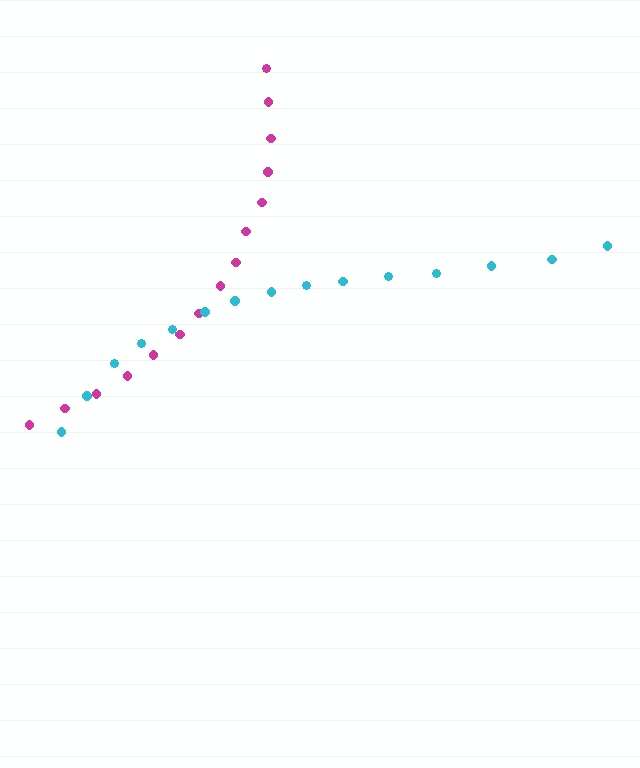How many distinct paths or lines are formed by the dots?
There are 2 distinct paths.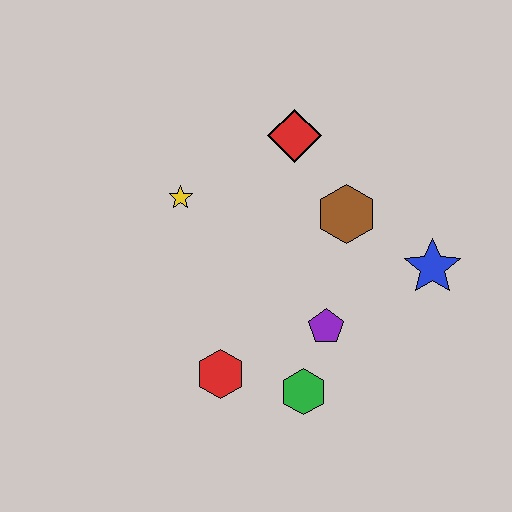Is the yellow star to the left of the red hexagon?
Yes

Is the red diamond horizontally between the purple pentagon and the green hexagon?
No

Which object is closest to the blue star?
The brown hexagon is closest to the blue star.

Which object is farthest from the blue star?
The yellow star is farthest from the blue star.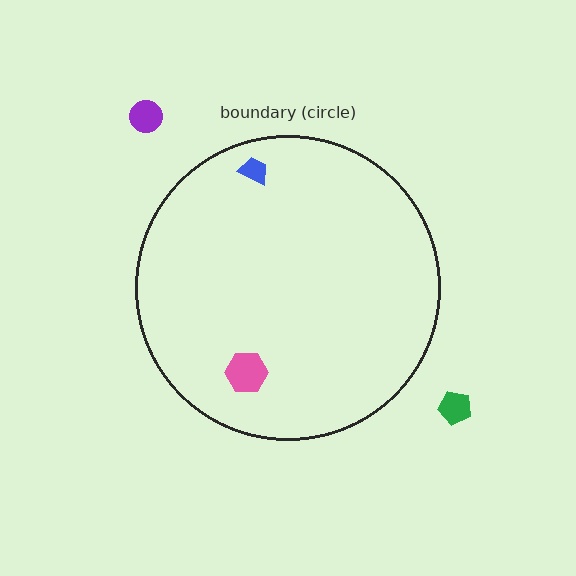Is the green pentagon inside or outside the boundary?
Outside.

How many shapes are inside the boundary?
2 inside, 2 outside.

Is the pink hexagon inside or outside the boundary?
Inside.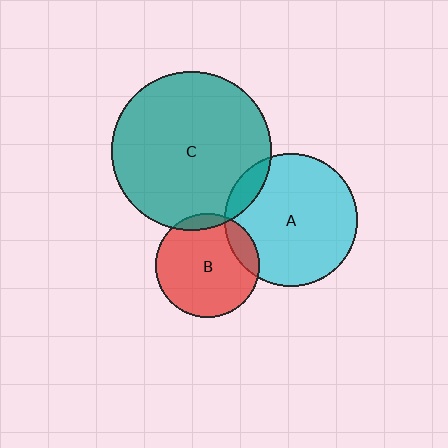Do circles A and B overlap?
Yes.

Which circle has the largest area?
Circle C (teal).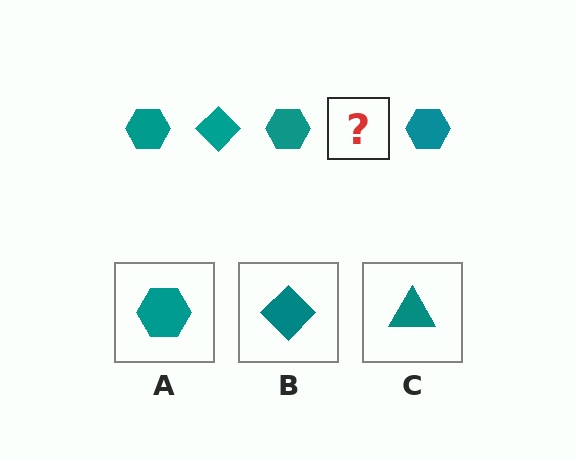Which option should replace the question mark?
Option B.